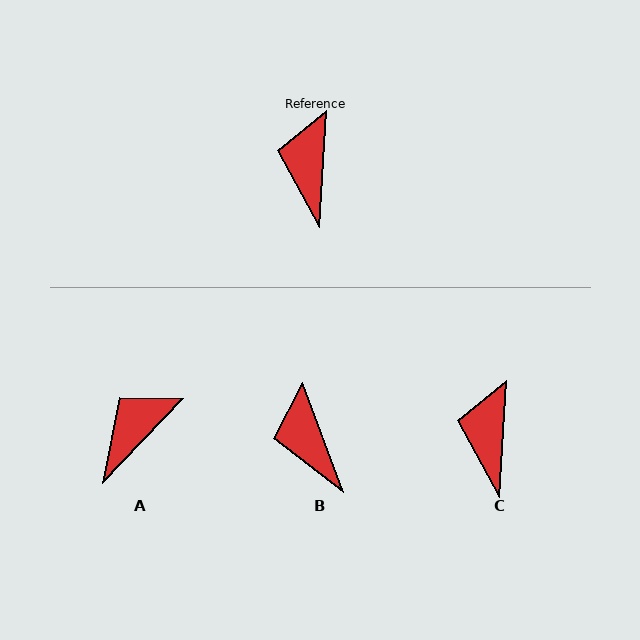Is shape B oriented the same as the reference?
No, it is off by about 23 degrees.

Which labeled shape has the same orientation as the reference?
C.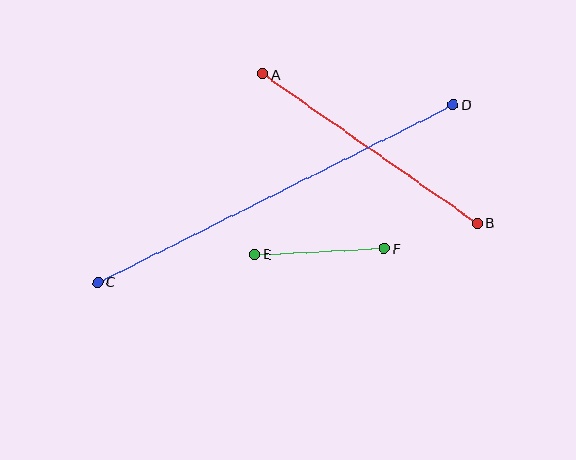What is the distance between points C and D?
The distance is approximately 397 pixels.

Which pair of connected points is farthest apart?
Points C and D are farthest apart.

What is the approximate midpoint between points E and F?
The midpoint is at approximately (320, 251) pixels.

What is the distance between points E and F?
The distance is approximately 129 pixels.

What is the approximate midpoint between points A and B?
The midpoint is at approximately (370, 149) pixels.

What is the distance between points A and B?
The distance is approximately 261 pixels.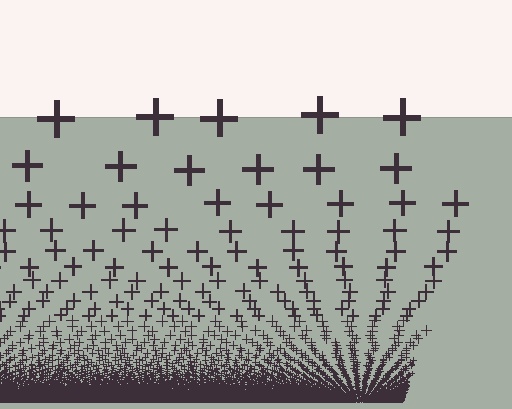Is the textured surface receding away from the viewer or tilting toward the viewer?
The surface appears to tilt toward the viewer. Texture elements get larger and sparser toward the top.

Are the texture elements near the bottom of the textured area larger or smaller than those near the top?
Smaller. The gradient is inverted — elements near the bottom are smaller and denser.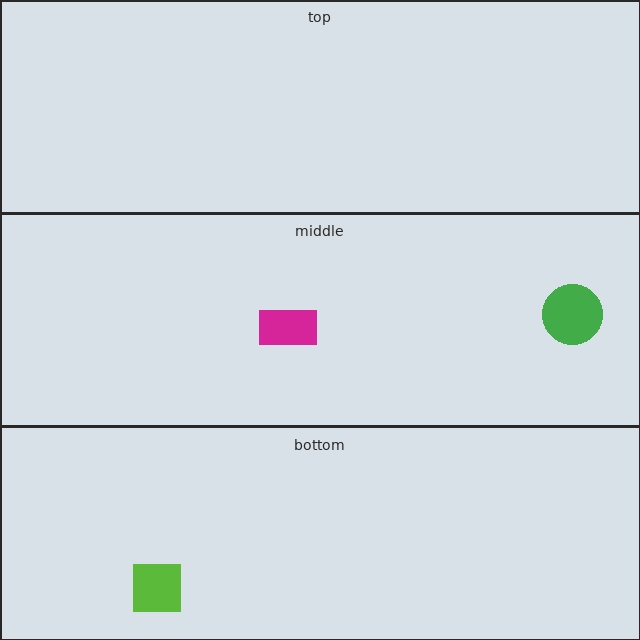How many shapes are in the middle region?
2.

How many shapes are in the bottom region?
1.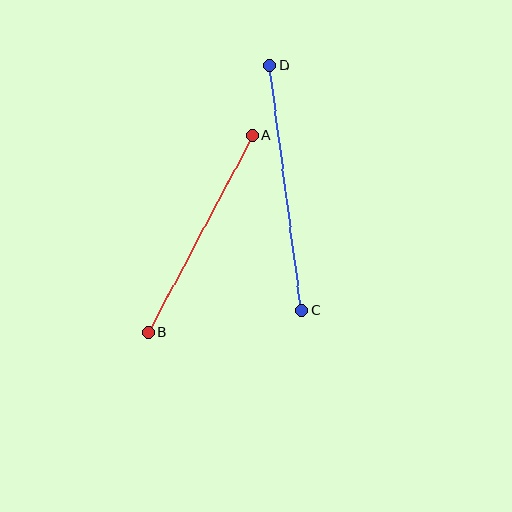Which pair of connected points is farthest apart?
Points C and D are farthest apart.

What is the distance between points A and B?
The distance is approximately 223 pixels.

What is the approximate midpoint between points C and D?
The midpoint is at approximately (286, 188) pixels.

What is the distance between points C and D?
The distance is approximately 247 pixels.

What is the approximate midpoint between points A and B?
The midpoint is at approximately (200, 234) pixels.